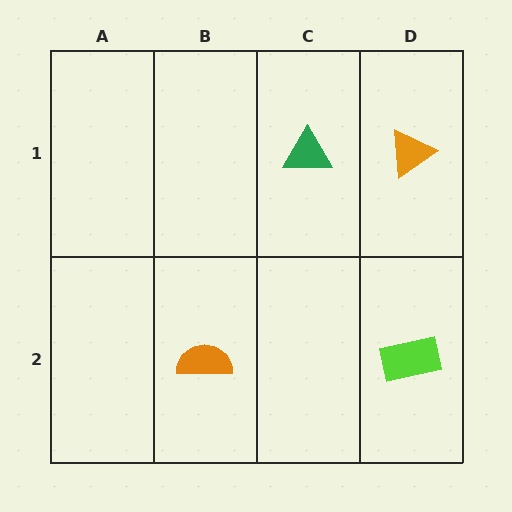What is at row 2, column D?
A lime rectangle.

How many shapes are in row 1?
2 shapes.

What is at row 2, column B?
An orange semicircle.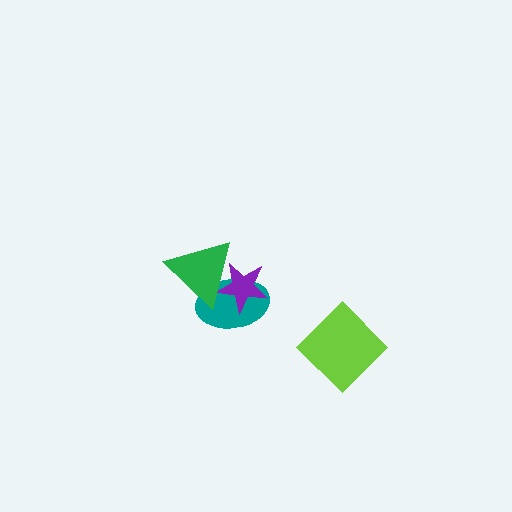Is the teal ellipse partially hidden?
Yes, it is partially covered by another shape.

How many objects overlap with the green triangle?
2 objects overlap with the green triangle.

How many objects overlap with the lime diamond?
0 objects overlap with the lime diamond.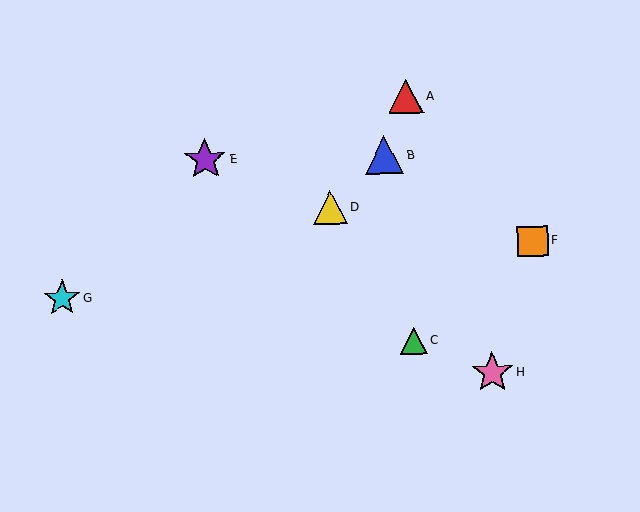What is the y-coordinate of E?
Object E is at y≈160.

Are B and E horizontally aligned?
Yes, both are at y≈155.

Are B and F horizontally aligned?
No, B is at y≈155 and F is at y≈241.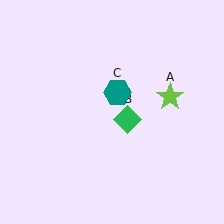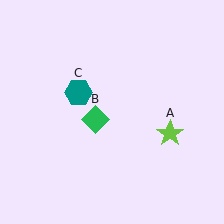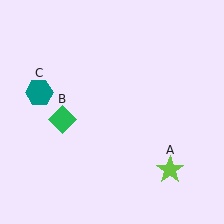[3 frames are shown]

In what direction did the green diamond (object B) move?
The green diamond (object B) moved left.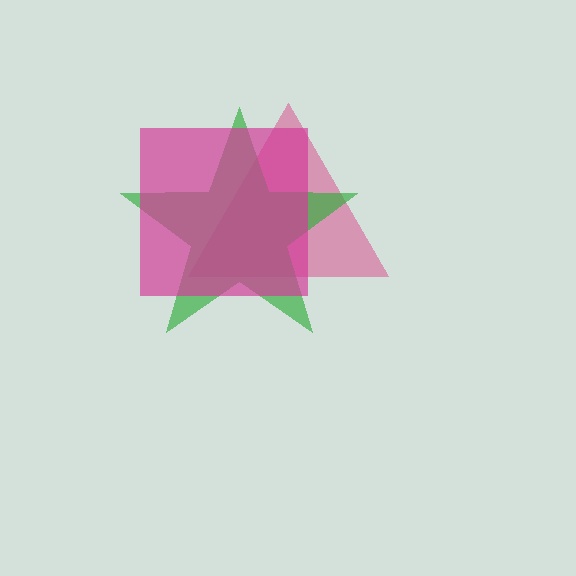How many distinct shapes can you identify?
There are 3 distinct shapes: a pink triangle, a green star, a magenta square.